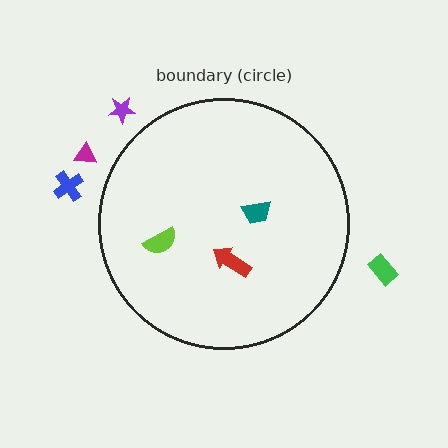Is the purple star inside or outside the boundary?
Outside.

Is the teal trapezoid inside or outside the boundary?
Inside.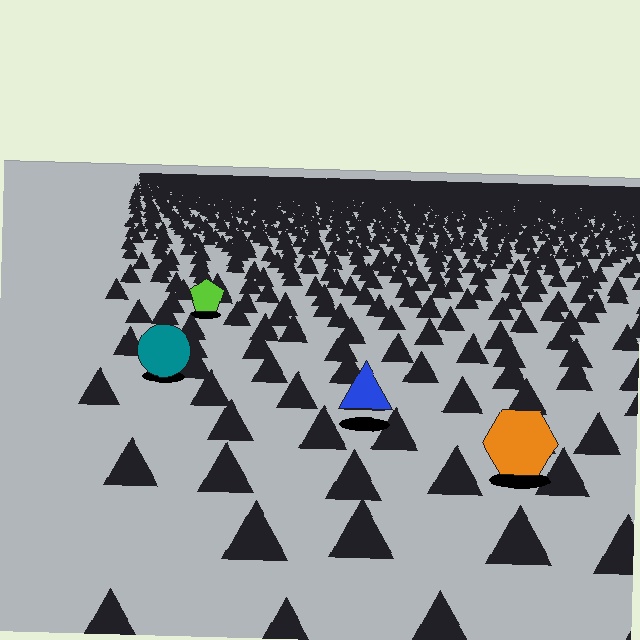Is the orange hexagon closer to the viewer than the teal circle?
Yes. The orange hexagon is closer — you can tell from the texture gradient: the ground texture is coarser near it.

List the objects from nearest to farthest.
From nearest to farthest: the orange hexagon, the blue triangle, the teal circle, the lime pentagon.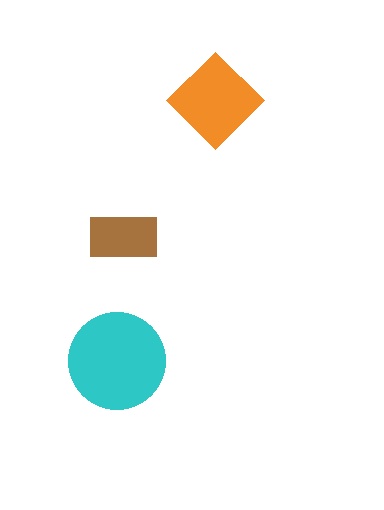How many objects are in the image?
There are 3 objects in the image.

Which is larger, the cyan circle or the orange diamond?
The cyan circle.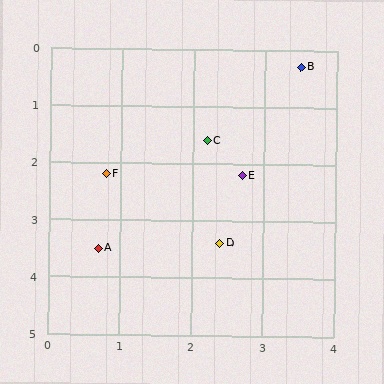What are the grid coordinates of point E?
Point E is at approximately (2.7, 2.2).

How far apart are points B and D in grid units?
Points B and D are about 3.3 grid units apart.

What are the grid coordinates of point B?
Point B is at approximately (3.5, 0.3).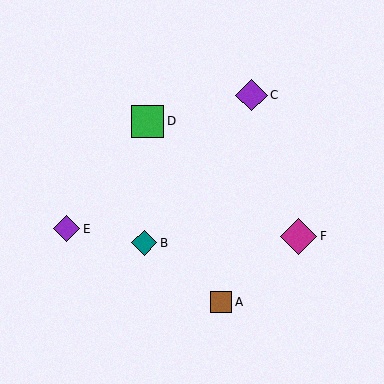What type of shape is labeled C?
Shape C is a purple diamond.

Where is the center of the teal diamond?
The center of the teal diamond is at (144, 243).